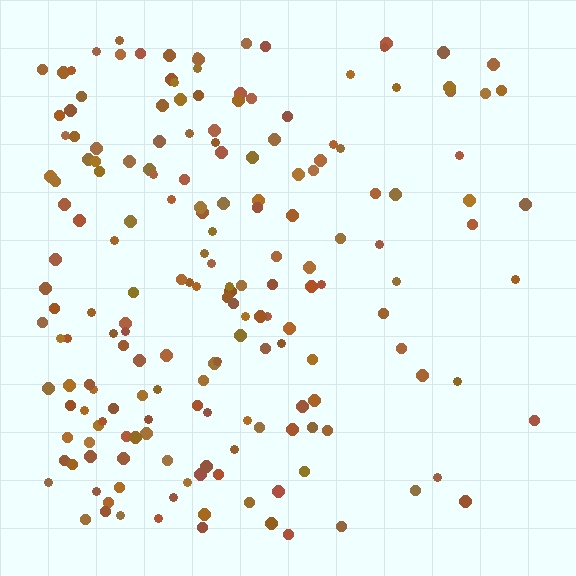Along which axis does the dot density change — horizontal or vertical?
Horizontal.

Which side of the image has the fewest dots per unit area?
The right.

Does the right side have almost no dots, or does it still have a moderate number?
Still a moderate number, just noticeably fewer than the left.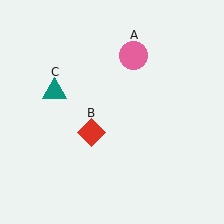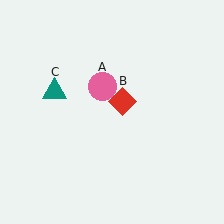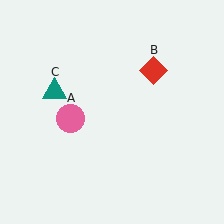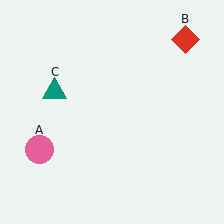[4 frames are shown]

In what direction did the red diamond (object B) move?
The red diamond (object B) moved up and to the right.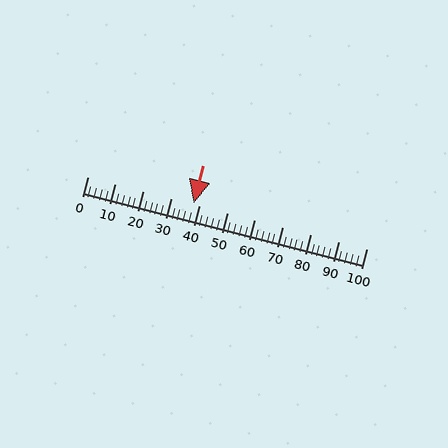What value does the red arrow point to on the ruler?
The red arrow points to approximately 38.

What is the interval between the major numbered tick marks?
The major tick marks are spaced 10 units apart.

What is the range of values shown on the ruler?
The ruler shows values from 0 to 100.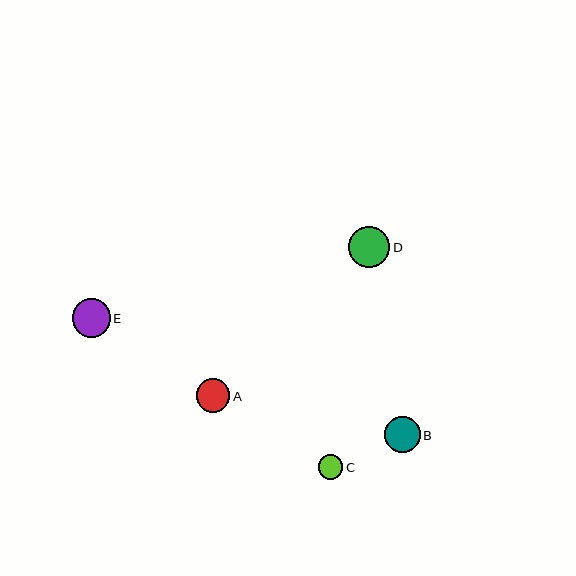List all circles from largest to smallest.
From largest to smallest: D, E, B, A, C.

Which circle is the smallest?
Circle C is the smallest with a size of approximately 25 pixels.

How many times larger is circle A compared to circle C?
Circle A is approximately 1.4 times the size of circle C.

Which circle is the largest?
Circle D is the largest with a size of approximately 41 pixels.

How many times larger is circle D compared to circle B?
Circle D is approximately 1.1 times the size of circle B.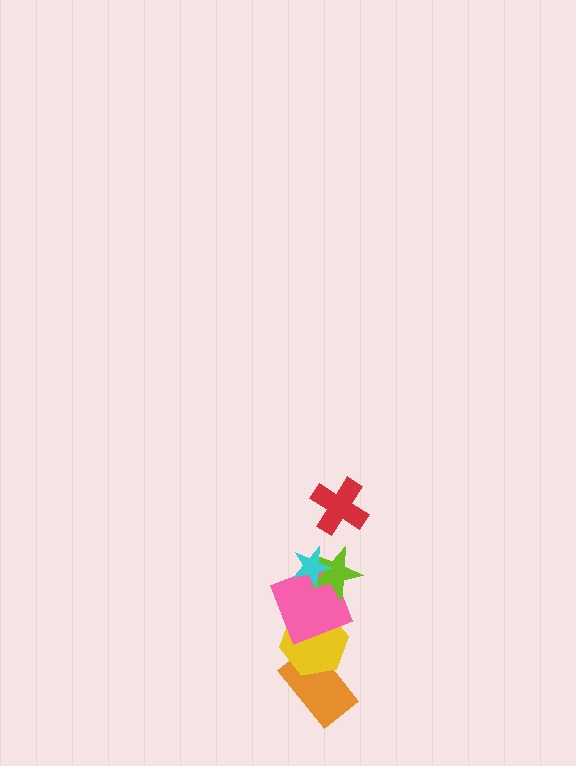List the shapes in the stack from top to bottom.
From top to bottom: the red cross, the cyan star, the lime star, the pink square, the yellow hexagon, the orange rectangle.